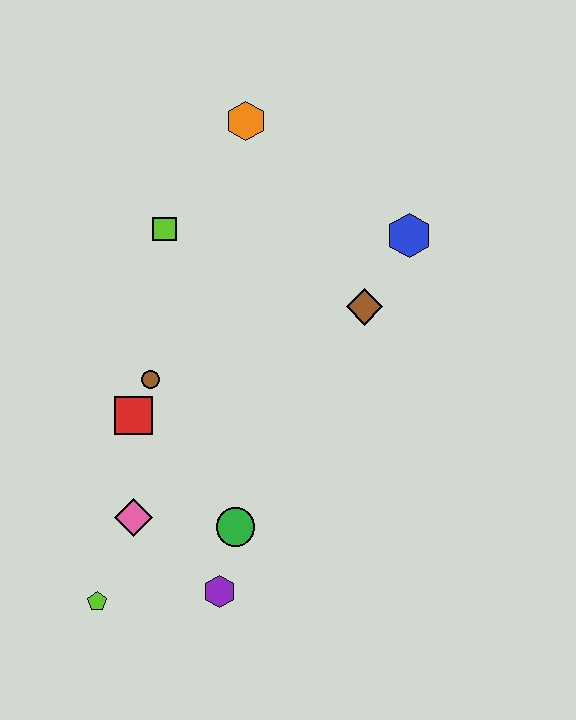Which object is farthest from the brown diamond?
The lime pentagon is farthest from the brown diamond.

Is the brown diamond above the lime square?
No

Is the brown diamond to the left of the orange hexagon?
No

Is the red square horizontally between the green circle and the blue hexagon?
No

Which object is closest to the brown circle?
The red square is closest to the brown circle.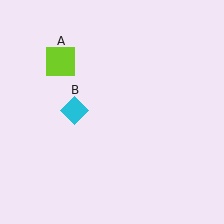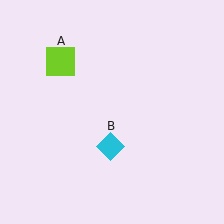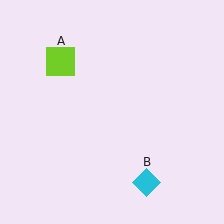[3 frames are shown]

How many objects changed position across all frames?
1 object changed position: cyan diamond (object B).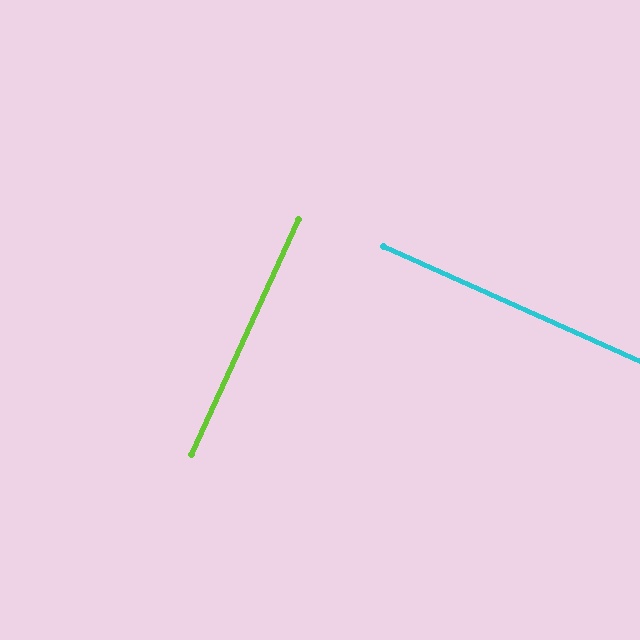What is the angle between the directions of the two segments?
Approximately 90 degrees.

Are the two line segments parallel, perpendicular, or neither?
Perpendicular — they meet at approximately 90°.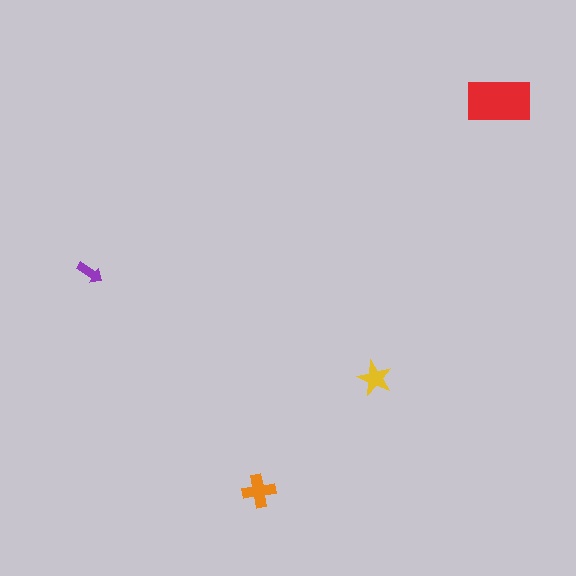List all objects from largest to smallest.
The red rectangle, the orange cross, the yellow star, the purple arrow.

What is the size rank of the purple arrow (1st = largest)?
4th.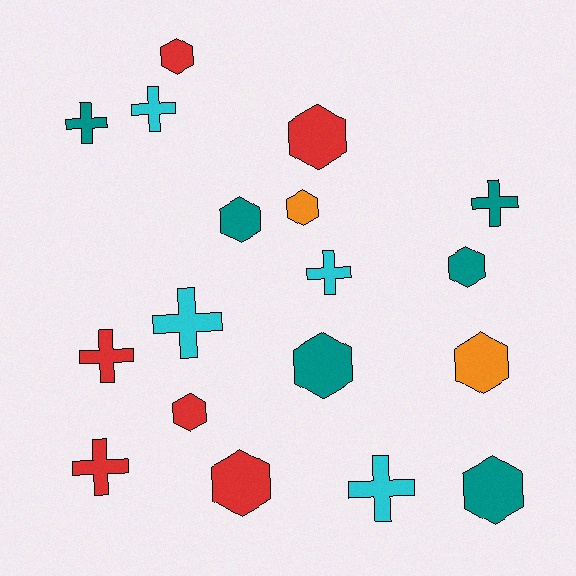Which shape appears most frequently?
Hexagon, with 10 objects.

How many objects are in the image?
There are 18 objects.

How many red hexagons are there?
There are 4 red hexagons.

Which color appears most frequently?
Red, with 6 objects.